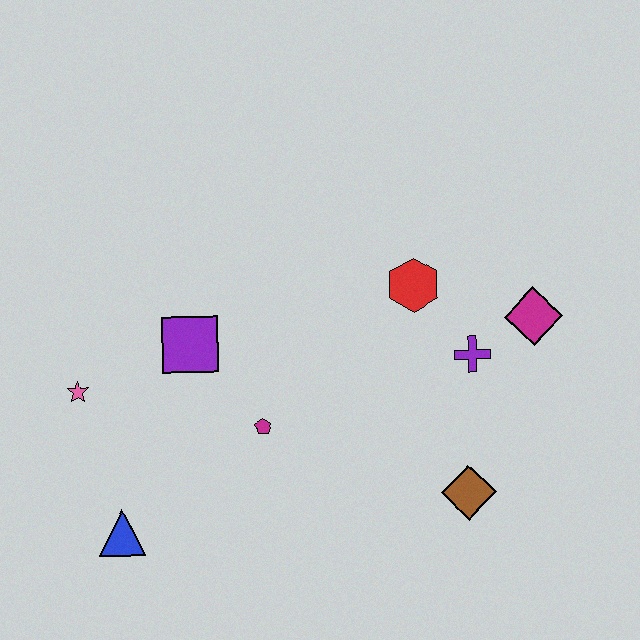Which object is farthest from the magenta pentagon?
The magenta diamond is farthest from the magenta pentagon.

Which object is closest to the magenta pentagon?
The purple square is closest to the magenta pentagon.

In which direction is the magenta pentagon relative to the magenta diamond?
The magenta pentagon is to the left of the magenta diamond.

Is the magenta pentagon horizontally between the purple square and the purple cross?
Yes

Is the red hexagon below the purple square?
No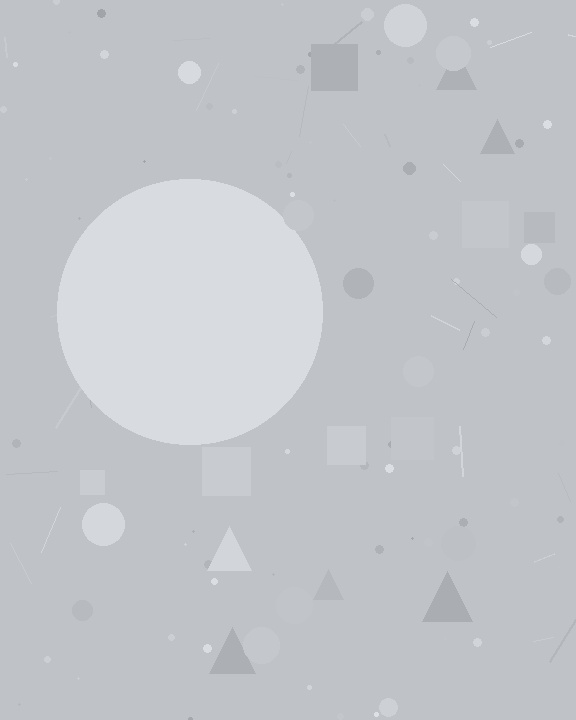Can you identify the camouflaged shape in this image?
The camouflaged shape is a circle.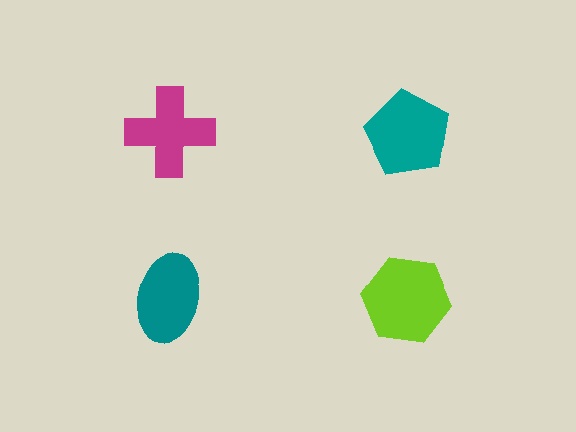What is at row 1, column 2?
A teal pentagon.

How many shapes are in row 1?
2 shapes.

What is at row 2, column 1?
A teal ellipse.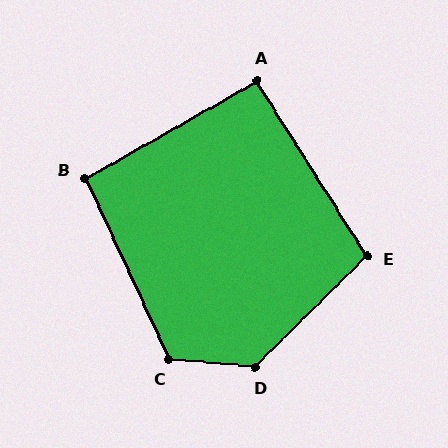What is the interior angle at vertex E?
Approximately 103 degrees (obtuse).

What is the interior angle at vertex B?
Approximately 95 degrees (approximately right).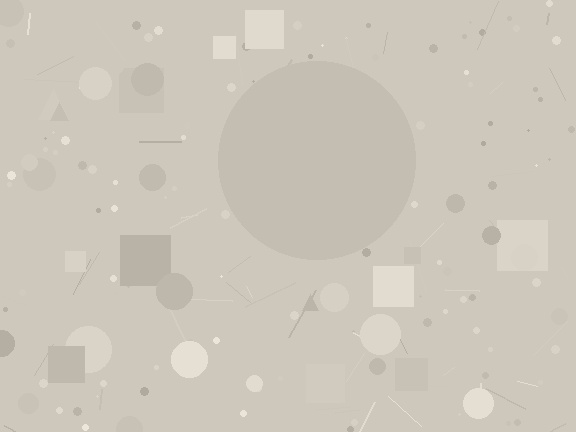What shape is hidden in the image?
A circle is hidden in the image.